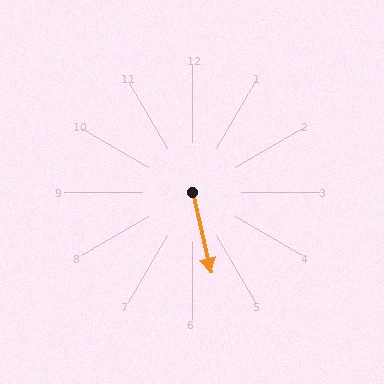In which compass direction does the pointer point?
South.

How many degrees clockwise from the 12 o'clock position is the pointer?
Approximately 167 degrees.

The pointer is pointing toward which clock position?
Roughly 6 o'clock.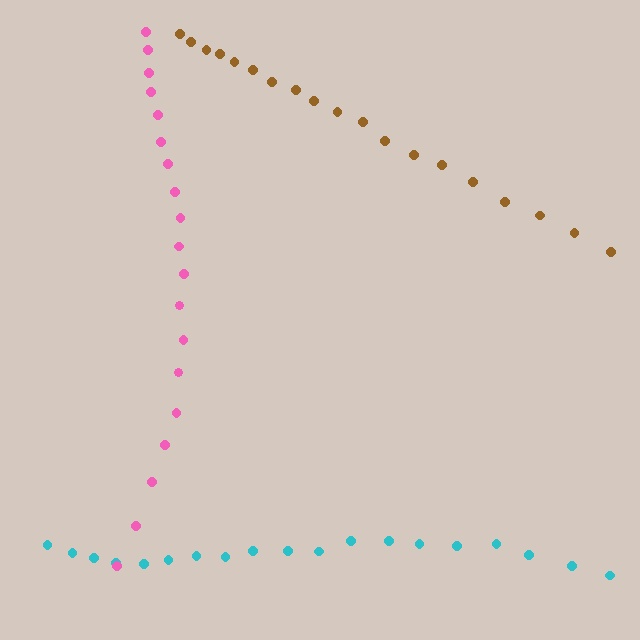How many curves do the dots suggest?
There are 3 distinct paths.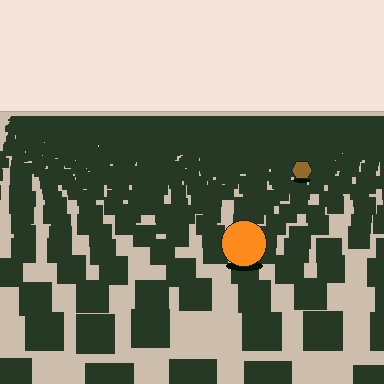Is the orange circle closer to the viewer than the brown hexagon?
Yes. The orange circle is closer — you can tell from the texture gradient: the ground texture is coarser near it.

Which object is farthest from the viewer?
The brown hexagon is farthest from the viewer. It appears smaller and the ground texture around it is denser.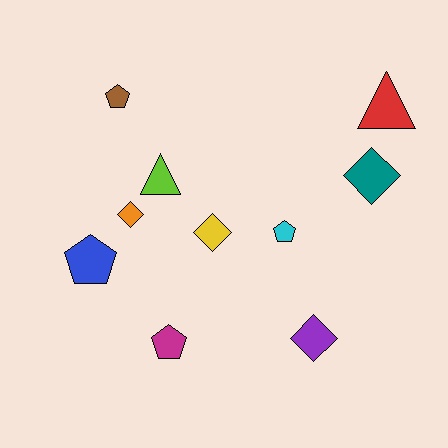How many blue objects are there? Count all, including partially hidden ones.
There is 1 blue object.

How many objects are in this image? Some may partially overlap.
There are 10 objects.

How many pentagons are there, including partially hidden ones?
There are 4 pentagons.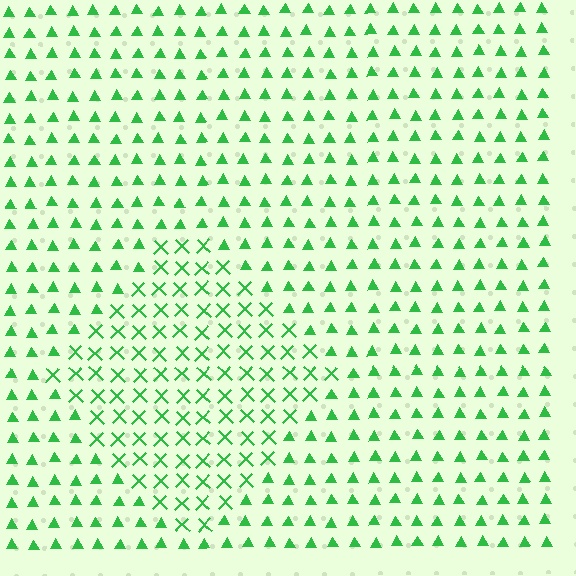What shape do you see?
I see a diamond.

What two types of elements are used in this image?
The image uses X marks inside the diamond region and triangles outside it.